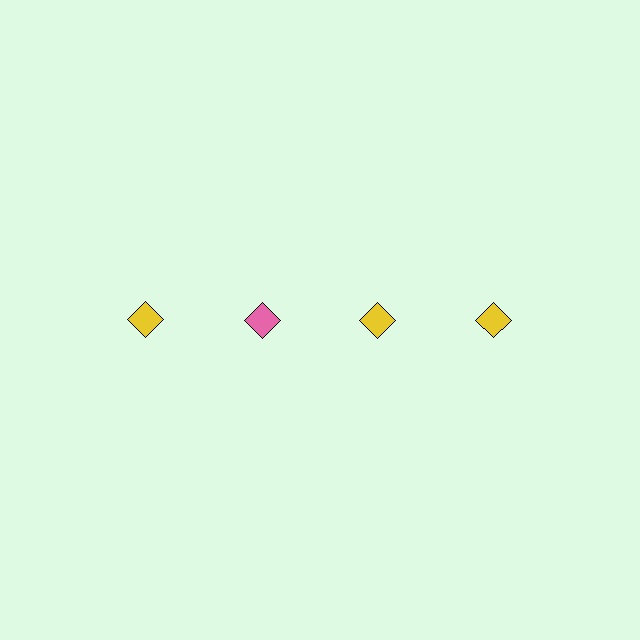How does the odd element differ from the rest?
It has a different color: pink instead of yellow.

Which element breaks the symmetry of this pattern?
The pink diamond in the top row, second from left column breaks the symmetry. All other shapes are yellow diamonds.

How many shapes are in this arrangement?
There are 4 shapes arranged in a grid pattern.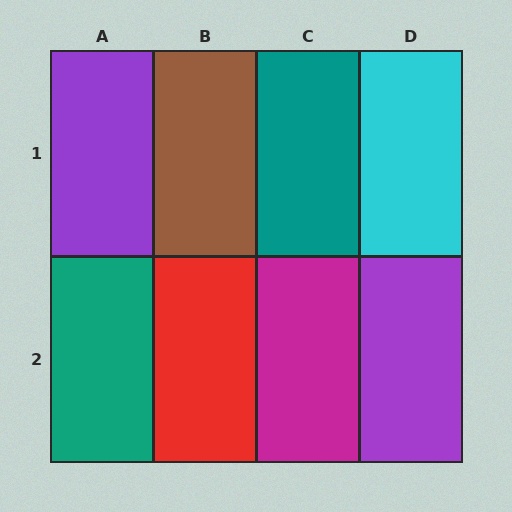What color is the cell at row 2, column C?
Magenta.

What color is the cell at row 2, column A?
Teal.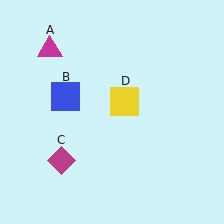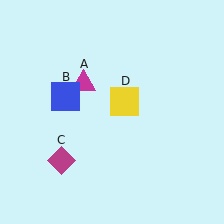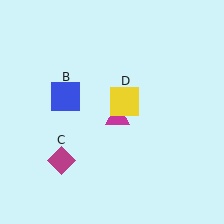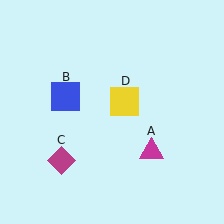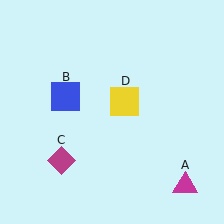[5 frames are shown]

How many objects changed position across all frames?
1 object changed position: magenta triangle (object A).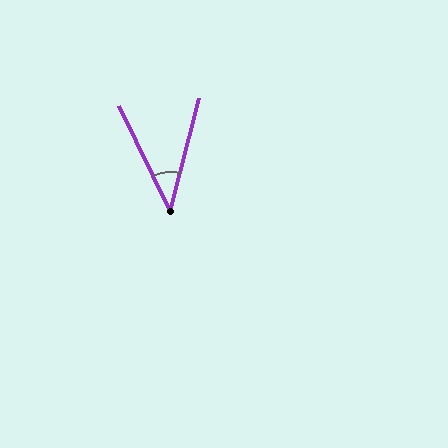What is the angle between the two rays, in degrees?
Approximately 40 degrees.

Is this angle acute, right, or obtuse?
It is acute.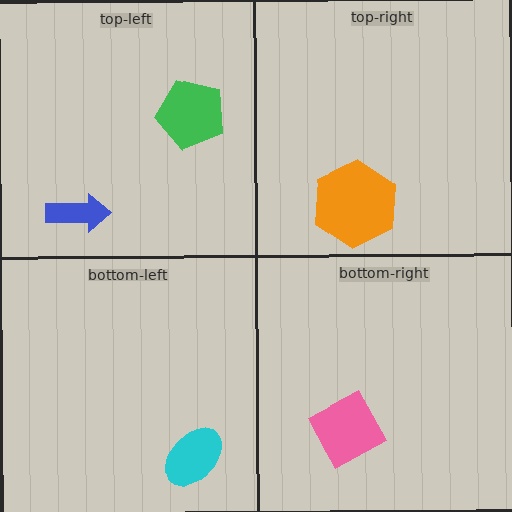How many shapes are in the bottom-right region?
1.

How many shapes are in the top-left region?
2.